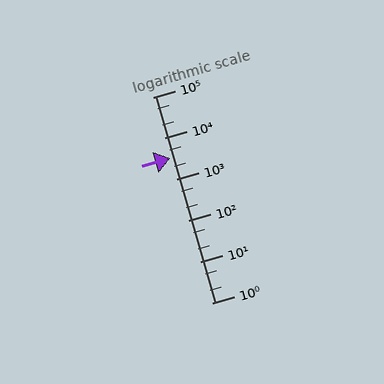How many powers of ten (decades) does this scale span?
The scale spans 5 decades, from 1 to 100000.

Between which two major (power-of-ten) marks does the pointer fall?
The pointer is between 1000 and 10000.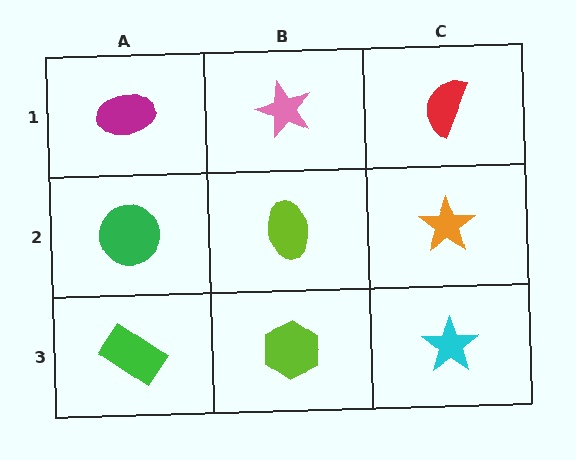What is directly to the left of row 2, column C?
A lime ellipse.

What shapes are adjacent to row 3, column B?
A lime ellipse (row 2, column B), a green rectangle (row 3, column A), a cyan star (row 3, column C).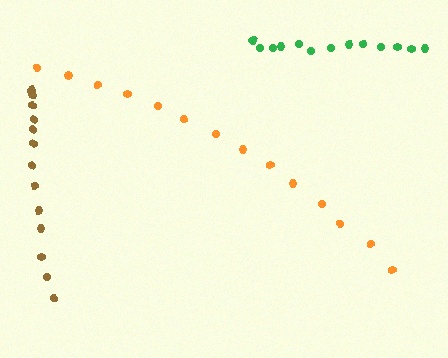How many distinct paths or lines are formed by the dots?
There are 3 distinct paths.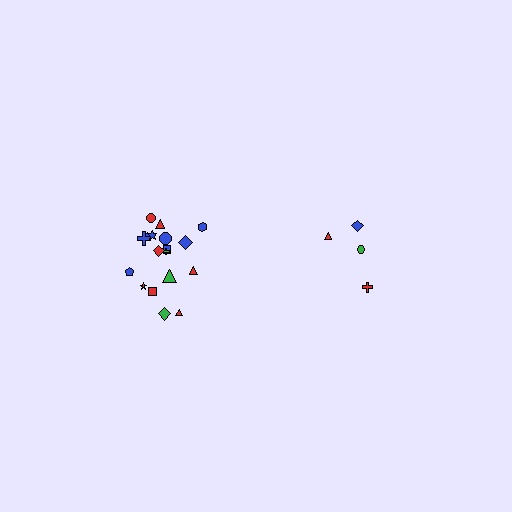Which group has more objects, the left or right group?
The left group.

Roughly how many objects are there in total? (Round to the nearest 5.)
Roughly 20 objects in total.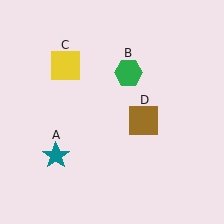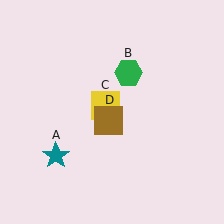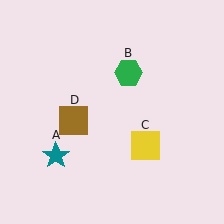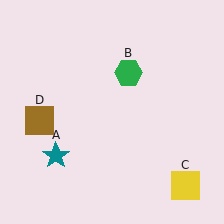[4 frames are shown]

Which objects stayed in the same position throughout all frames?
Teal star (object A) and green hexagon (object B) remained stationary.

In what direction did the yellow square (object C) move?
The yellow square (object C) moved down and to the right.